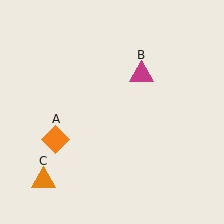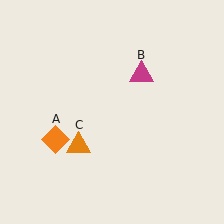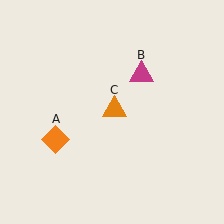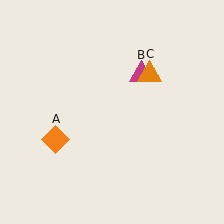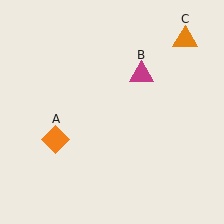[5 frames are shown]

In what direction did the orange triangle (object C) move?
The orange triangle (object C) moved up and to the right.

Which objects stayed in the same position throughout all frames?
Orange diamond (object A) and magenta triangle (object B) remained stationary.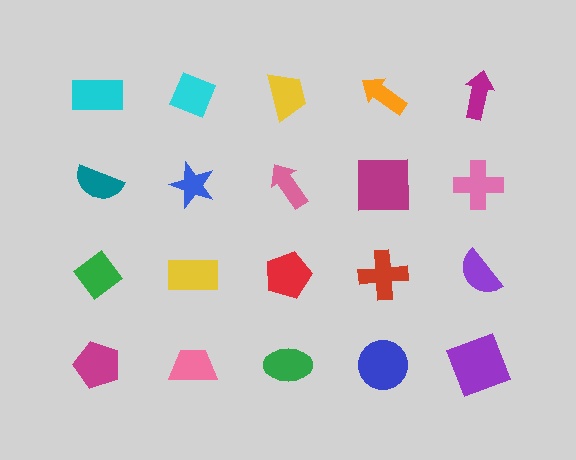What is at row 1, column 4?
An orange arrow.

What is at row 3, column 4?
A red cross.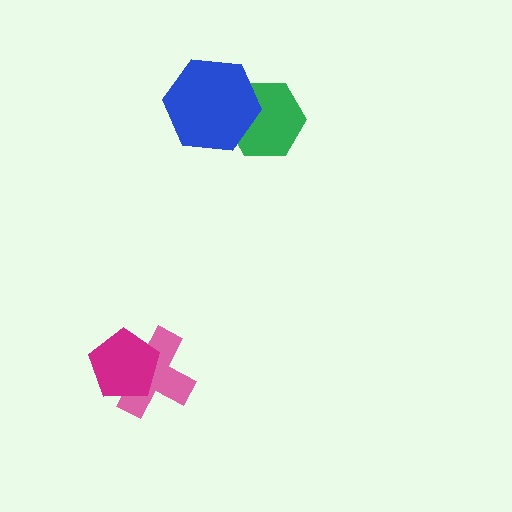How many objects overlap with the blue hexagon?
1 object overlaps with the blue hexagon.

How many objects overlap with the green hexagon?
1 object overlaps with the green hexagon.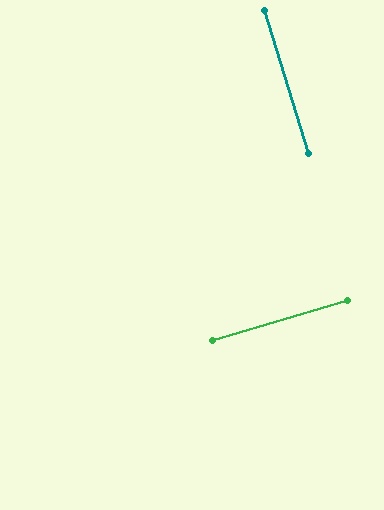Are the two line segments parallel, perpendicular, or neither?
Perpendicular — they meet at approximately 89°.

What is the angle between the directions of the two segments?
Approximately 89 degrees.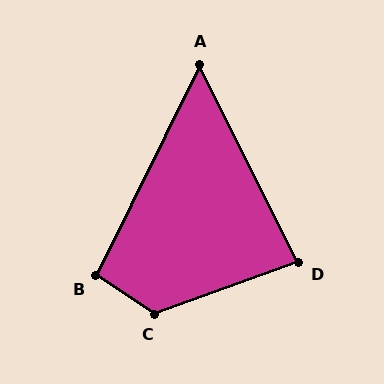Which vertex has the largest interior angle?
C, at approximately 127 degrees.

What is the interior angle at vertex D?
Approximately 83 degrees (acute).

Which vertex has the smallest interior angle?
A, at approximately 53 degrees.